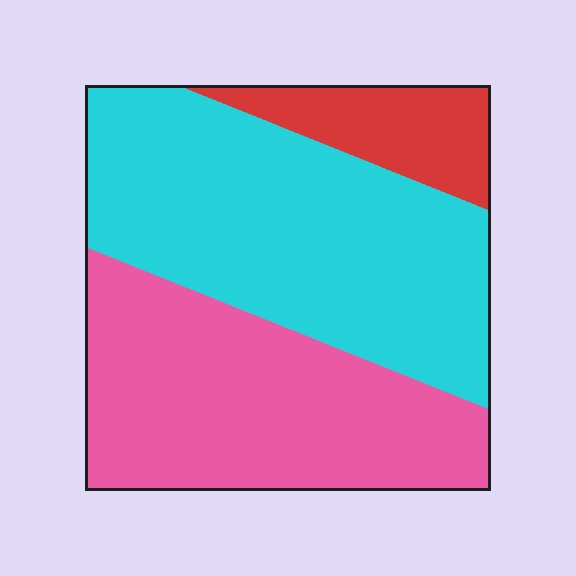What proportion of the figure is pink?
Pink covers about 40% of the figure.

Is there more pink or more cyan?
Cyan.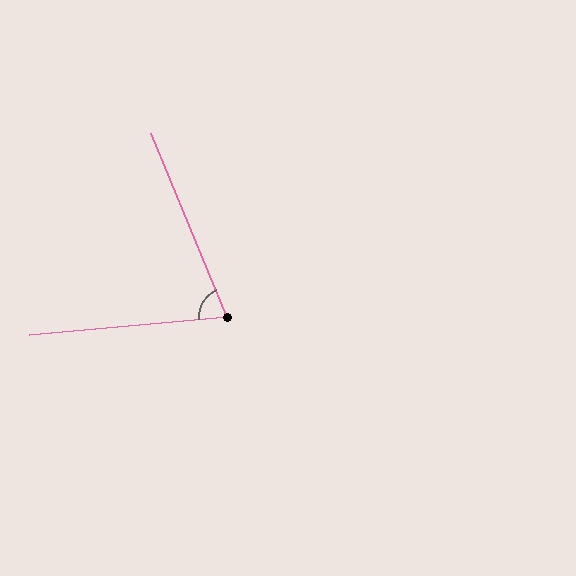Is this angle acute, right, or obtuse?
It is acute.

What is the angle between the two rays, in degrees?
Approximately 73 degrees.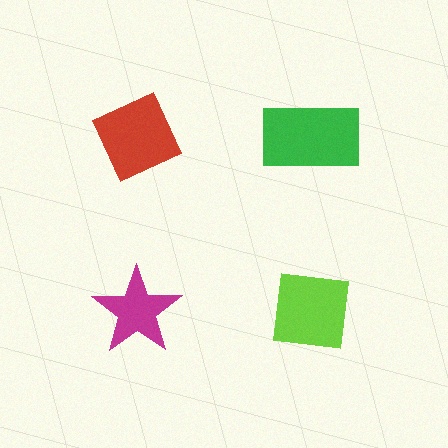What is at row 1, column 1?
A red diamond.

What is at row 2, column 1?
A magenta star.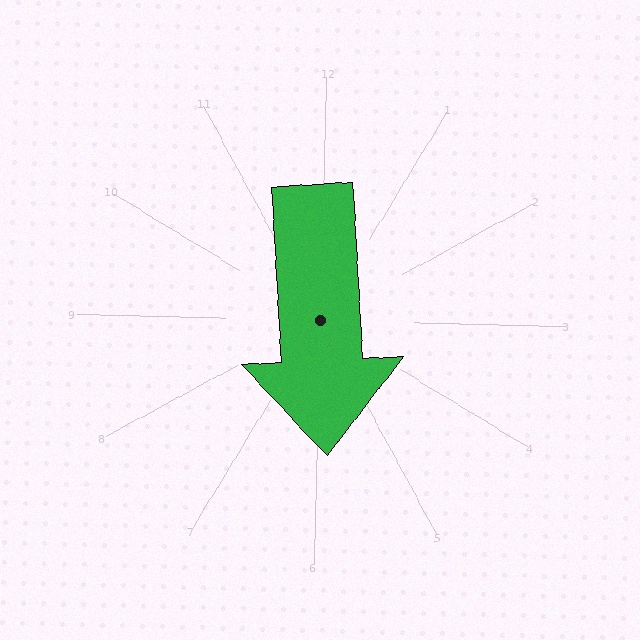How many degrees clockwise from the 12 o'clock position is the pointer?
Approximately 175 degrees.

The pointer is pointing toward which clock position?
Roughly 6 o'clock.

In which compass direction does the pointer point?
South.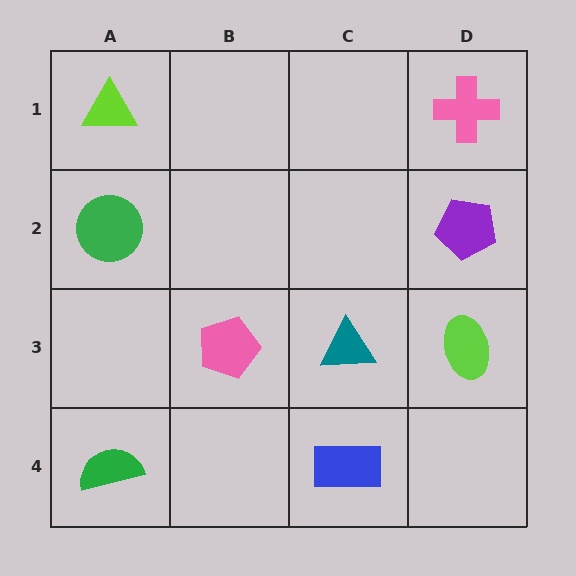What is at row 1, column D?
A pink cross.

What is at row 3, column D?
A lime ellipse.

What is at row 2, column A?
A green circle.